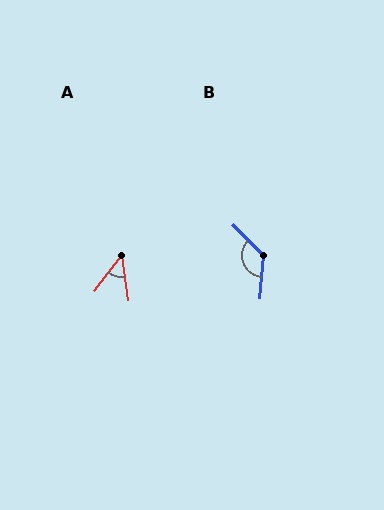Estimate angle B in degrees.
Approximately 129 degrees.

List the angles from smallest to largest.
A (45°), B (129°).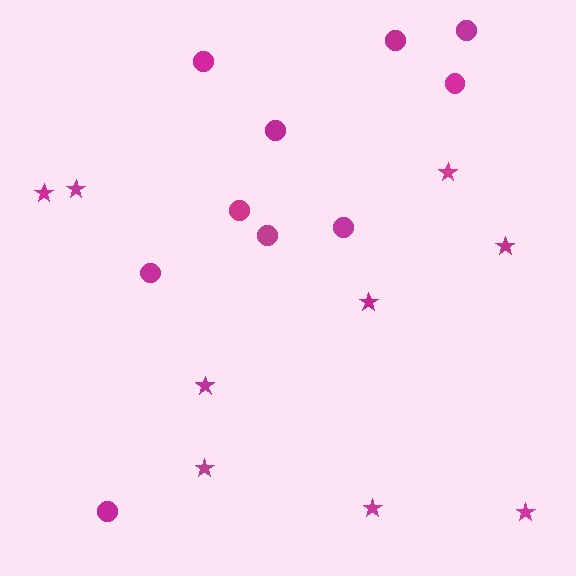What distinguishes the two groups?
There are 2 groups: one group of circles (10) and one group of stars (9).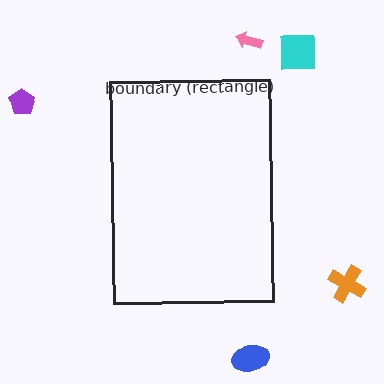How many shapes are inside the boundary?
0 inside, 5 outside.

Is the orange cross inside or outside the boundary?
Outside.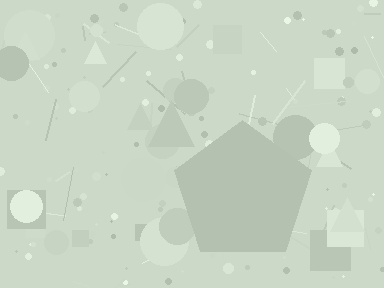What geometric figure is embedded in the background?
A pentagon is embedded in the background.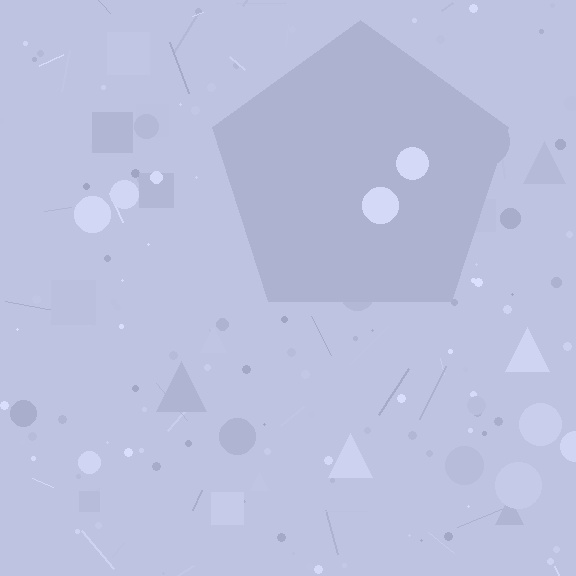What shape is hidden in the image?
A pentagon is hidden in the image.